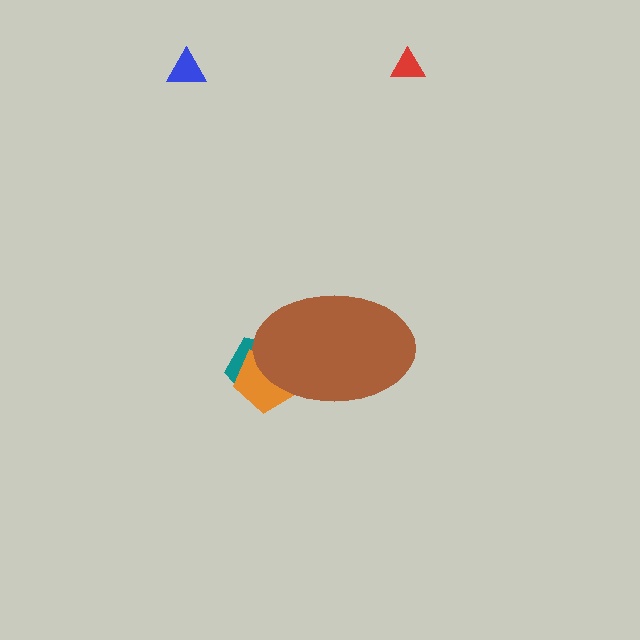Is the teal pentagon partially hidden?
Yes, the teal pentagon is partially hidden behind the brown ellipse.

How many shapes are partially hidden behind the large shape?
2 shapes are partially hidden.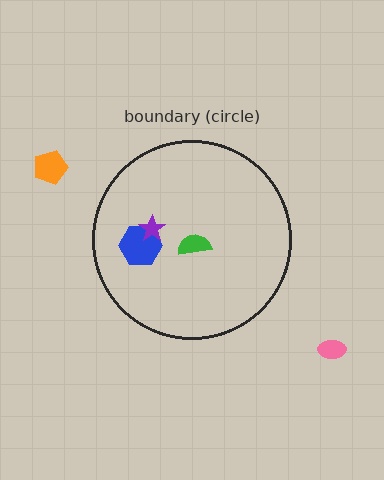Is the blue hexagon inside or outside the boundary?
Inside.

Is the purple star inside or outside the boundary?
Inside.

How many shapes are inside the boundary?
3 inside, 2 outside.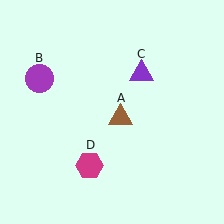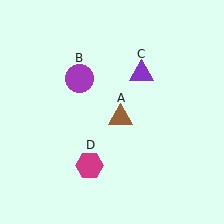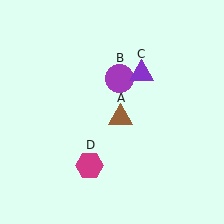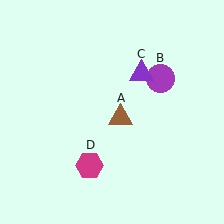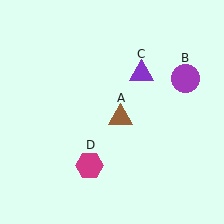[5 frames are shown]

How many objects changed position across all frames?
1 object changed position: purple circle (object B).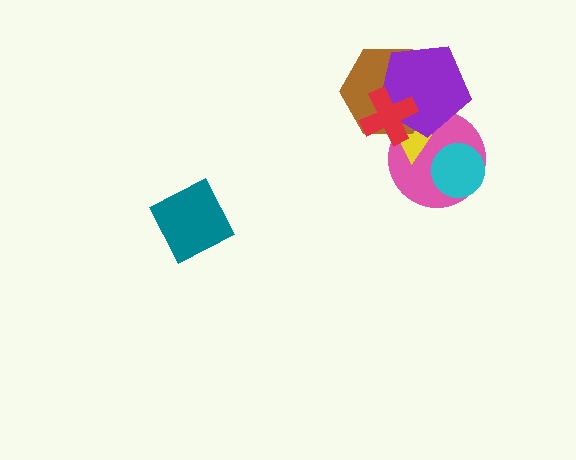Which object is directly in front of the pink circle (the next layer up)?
The yellow triangle is directly in front of the pink circle.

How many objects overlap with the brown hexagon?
4 objects overlap with the brown hexagon.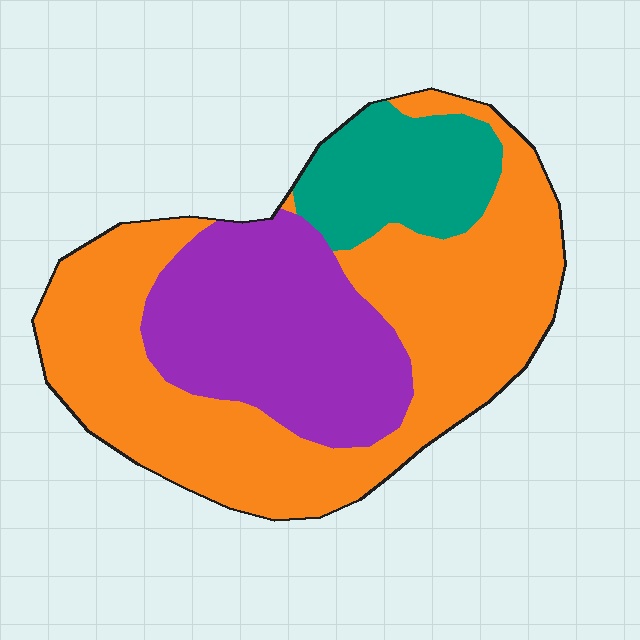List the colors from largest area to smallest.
From largest to smallest: orange, purple, teal.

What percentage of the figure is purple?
Purple covers 29% of the figure.